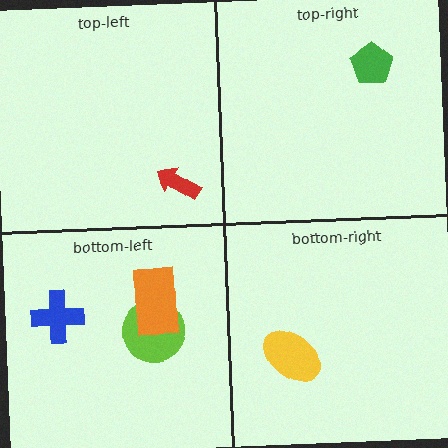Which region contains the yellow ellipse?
The bottom-right region.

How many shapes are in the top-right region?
1.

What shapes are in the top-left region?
The red arrow.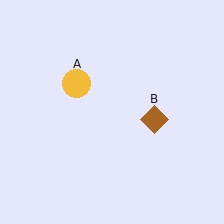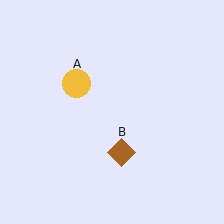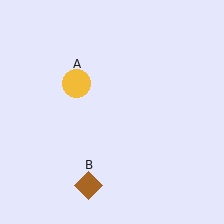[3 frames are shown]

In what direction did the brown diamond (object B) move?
The brown diamond (object B) moved down and to the left.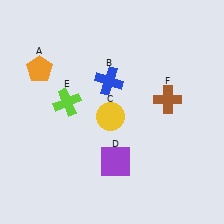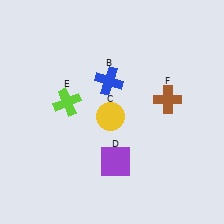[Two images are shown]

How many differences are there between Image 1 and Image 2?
There is 1 difference between the two images.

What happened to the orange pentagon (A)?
The orange pentagon (A) was removed in Image 2. It was in the top-left area of Image 1.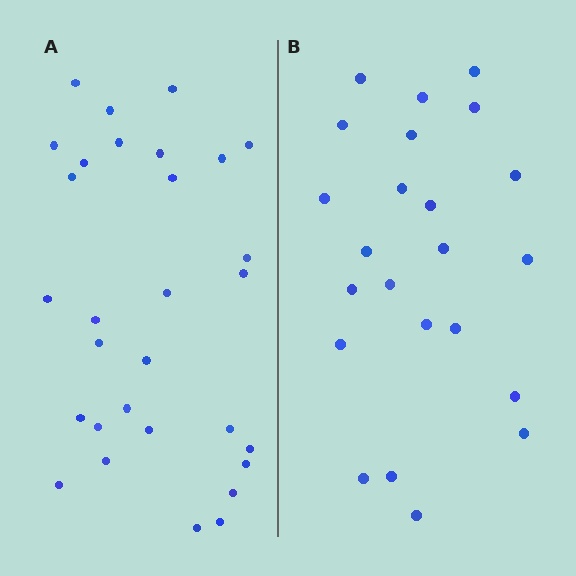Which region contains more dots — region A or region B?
Region A (the left region) has more dots.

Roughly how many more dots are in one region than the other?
Region A has roughly 8 or so more dots than region B.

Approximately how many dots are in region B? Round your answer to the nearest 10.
About 20 dots. (The exact count is 23, which rounds to 20.)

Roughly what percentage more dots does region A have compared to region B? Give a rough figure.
About 30% more.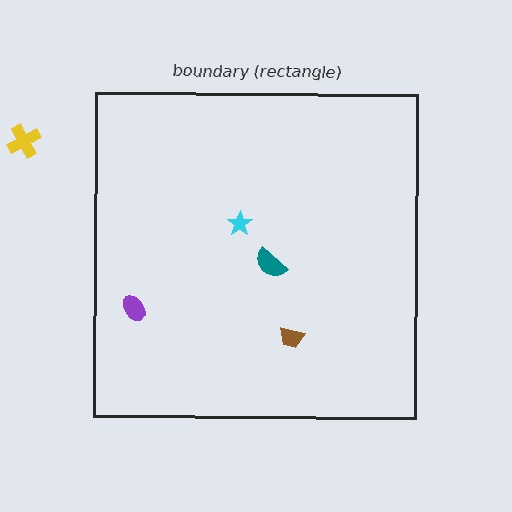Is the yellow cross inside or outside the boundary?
Outside.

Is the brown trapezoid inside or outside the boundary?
Inside.